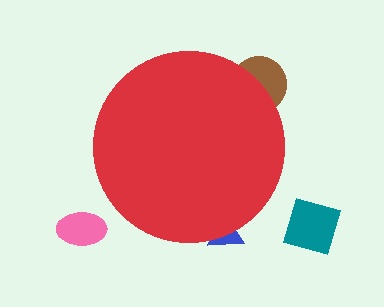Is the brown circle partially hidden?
Yes, the brown circle is partially hidden behind the red circle.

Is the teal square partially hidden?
No, the teal square is fully visible.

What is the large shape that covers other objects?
A red circle.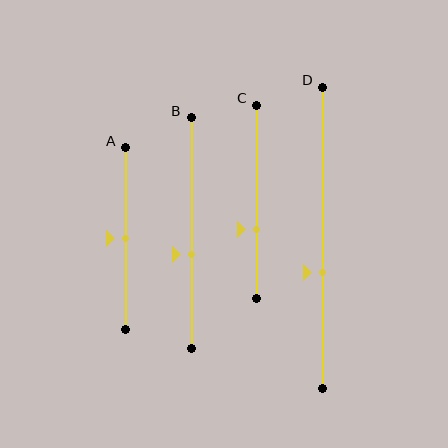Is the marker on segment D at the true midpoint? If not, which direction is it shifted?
No, the marker on segment D is shifted downward by about 12% of the segment length.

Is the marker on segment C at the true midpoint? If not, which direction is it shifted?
No, the marker on segment C is shifted downward by about 14% of the segment length.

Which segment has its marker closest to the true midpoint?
Segment A has its marker closest to the true midpoint.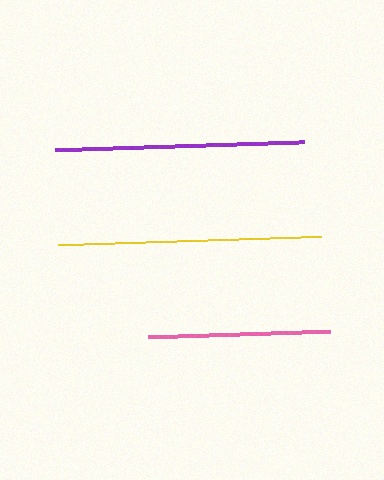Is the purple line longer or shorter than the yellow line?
The yellow line is longer than the purple line.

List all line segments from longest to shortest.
From longest to shortest: yellow, purple, pink.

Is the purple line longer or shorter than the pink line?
The purple line is longer than the pink line.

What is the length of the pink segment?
The pink segment is approximately 183 pixels long.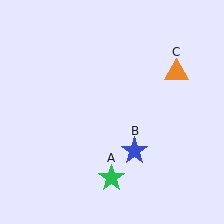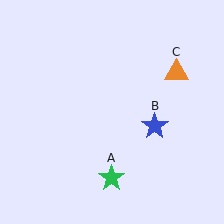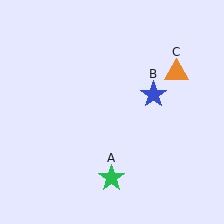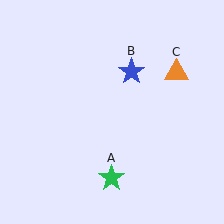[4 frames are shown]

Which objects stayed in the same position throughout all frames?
Green star (object A) and orange triangle (object C) remained stationary.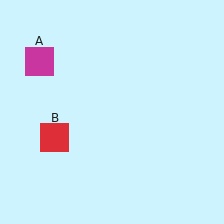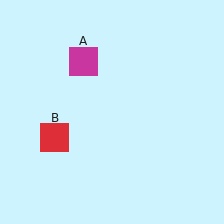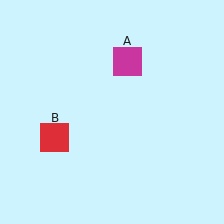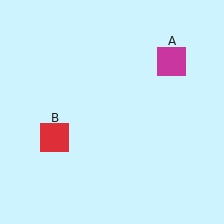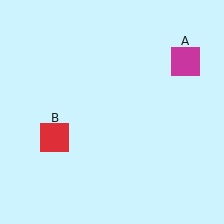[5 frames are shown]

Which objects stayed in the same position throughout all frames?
Red square (object B) remained stationary.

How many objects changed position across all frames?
1 object changed position: magenta square (object A).